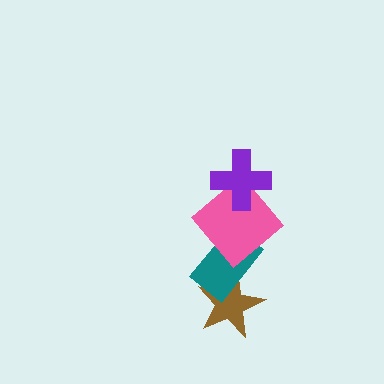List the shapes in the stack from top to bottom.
From top to bottom: the purple cross, the pink diamond, the teal rectangle, the brown star.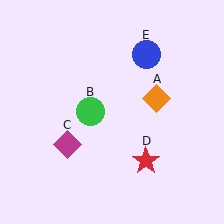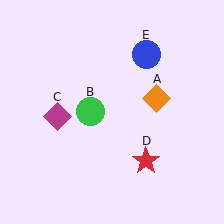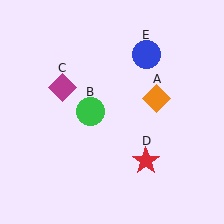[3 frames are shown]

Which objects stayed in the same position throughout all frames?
Orange diamond (object A) and green circle (object B) and red star (object D) and blue circle (object E) remained stationary.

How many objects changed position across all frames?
1 object changed position: magenta diamond (object C).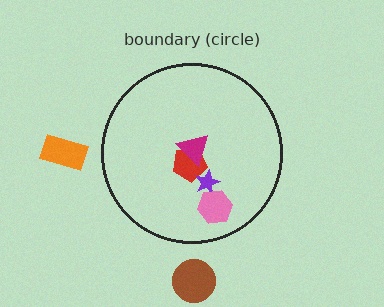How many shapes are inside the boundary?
4 inside, 2 outside.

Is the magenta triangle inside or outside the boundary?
Inside.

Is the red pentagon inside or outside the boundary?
Inside.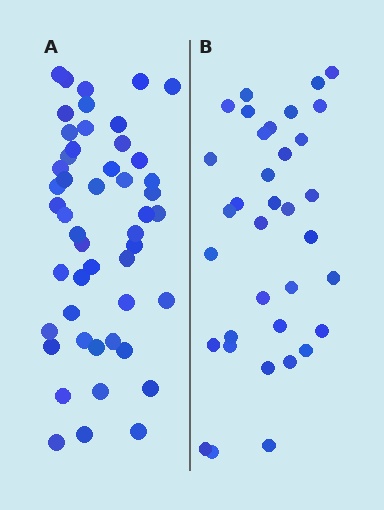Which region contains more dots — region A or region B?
Region A (the left region) has more dots.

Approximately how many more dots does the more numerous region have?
Region A has approximately 15 more dots than region B.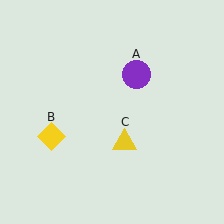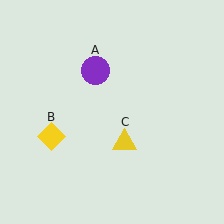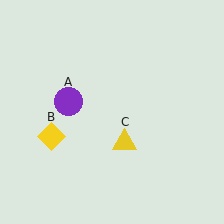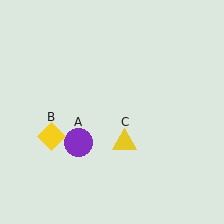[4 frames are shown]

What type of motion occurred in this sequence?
The purple circle (object A) rotated counterclockwise around the center of the scene.